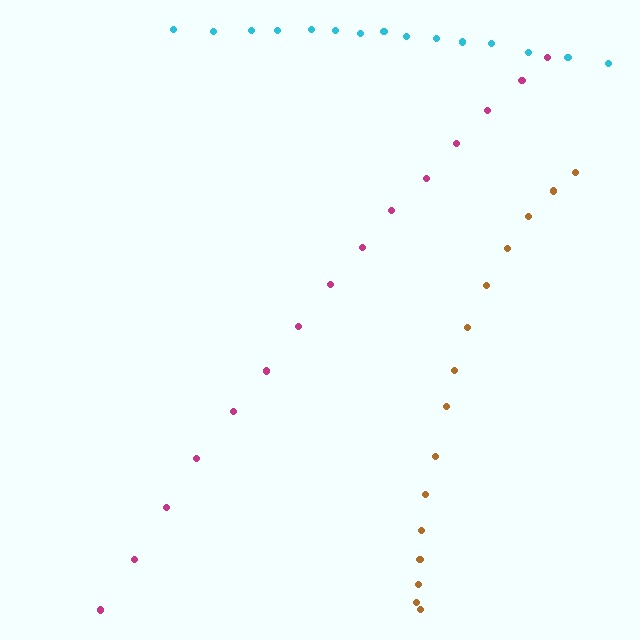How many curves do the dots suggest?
There are 3 distinct paths.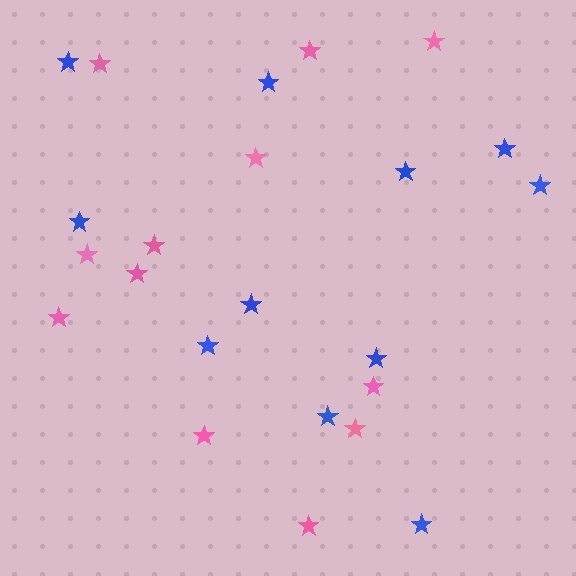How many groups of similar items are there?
There are 2 groups: one group of pink stars (12) and one group of blue stars (11).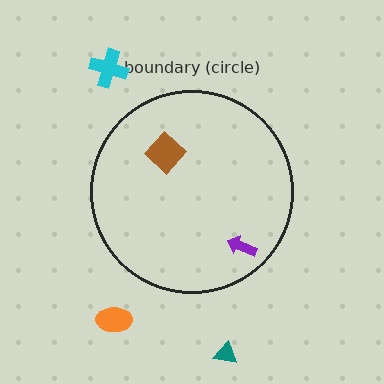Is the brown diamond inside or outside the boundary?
Inside.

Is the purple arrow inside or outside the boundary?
Inside.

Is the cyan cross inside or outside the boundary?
Outside.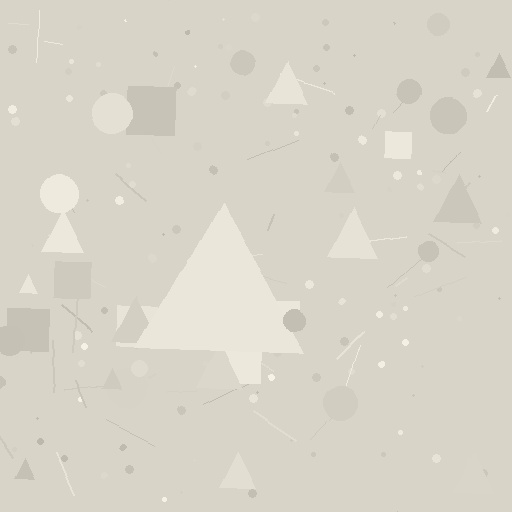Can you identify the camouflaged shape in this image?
The camouflaged shape is a triangle.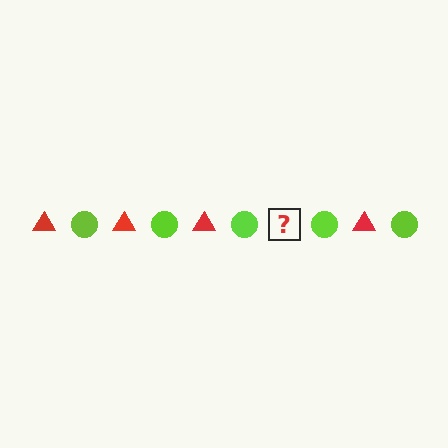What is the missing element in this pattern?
The missing element is a red triangle.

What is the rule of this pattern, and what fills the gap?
The rule is that the pattern alternates between red triangle and lime circle. The gap should be filled with a red triangle.